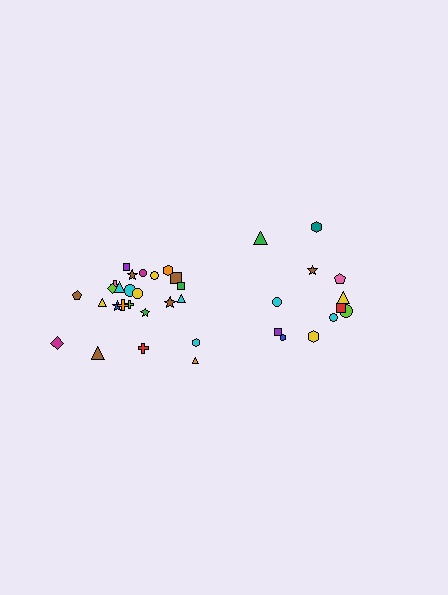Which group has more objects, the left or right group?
The left group.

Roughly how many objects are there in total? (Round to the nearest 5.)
Roughly 35 objects in total.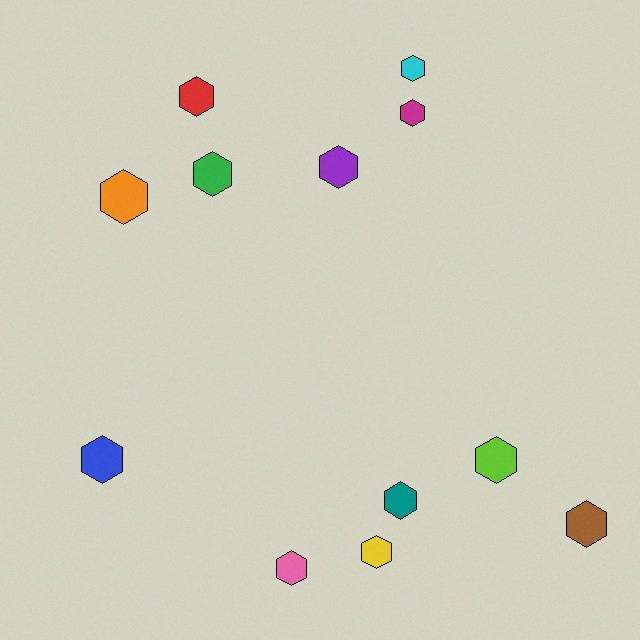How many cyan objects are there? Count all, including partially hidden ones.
There is 1 cyan object.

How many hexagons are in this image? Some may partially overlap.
There are 12 hexagons.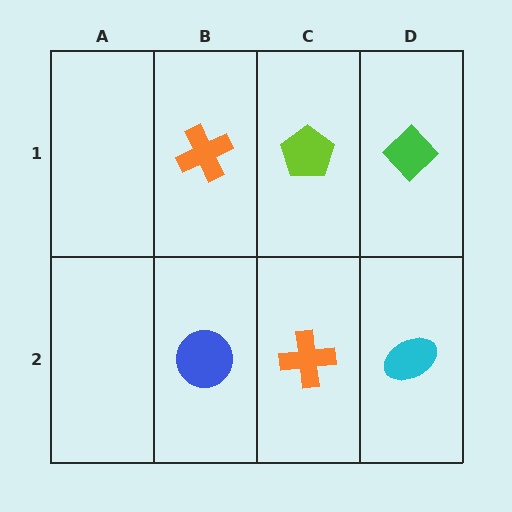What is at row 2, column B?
A blue circle.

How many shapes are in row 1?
3 shapes.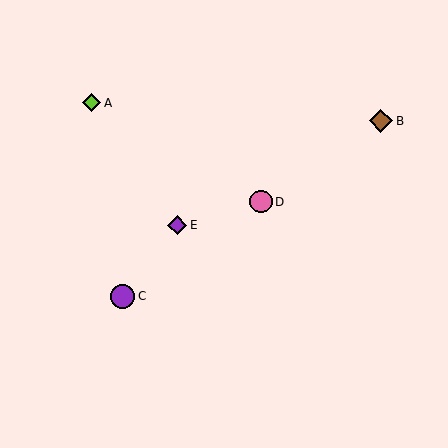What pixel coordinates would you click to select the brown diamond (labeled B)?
Click at (381, 121) to select the brown diamond B.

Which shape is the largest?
The purple circle (labeled C) is the largest.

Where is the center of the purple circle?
The center of the purple circle is at (123, 296).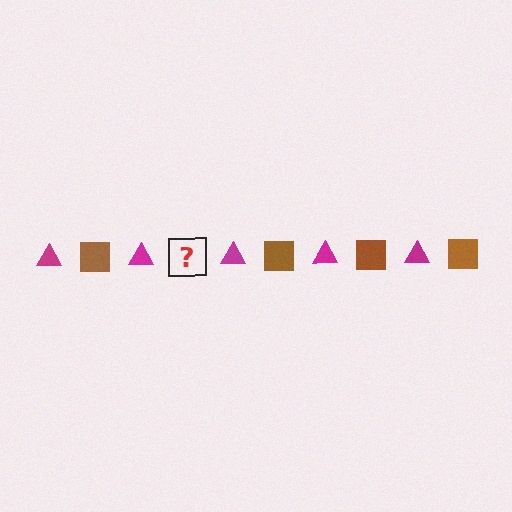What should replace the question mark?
The question mark should be replaced with a brown square.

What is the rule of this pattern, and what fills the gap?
The rule is that the pattern alternates between magenta triangle and brown square. The gap should be filled with a brown square.